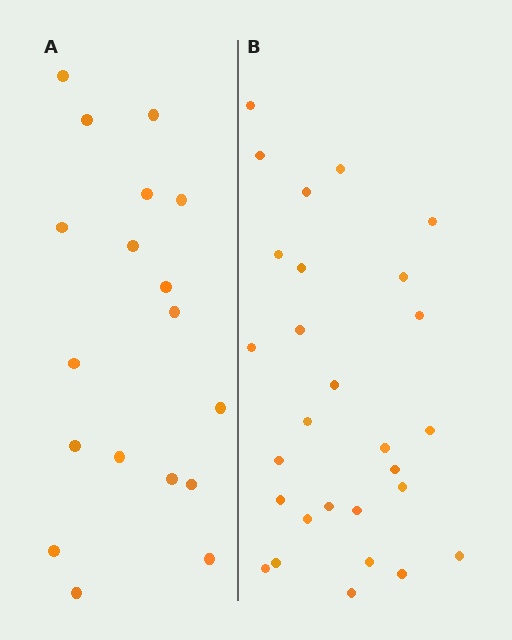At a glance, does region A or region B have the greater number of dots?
Region B (the right region) has more dots.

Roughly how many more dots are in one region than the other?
Region B has roughly 10 or so more dots than region A.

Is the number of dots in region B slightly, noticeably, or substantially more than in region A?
Region B has substantially more. The ratio is roughly 1.6 to 1.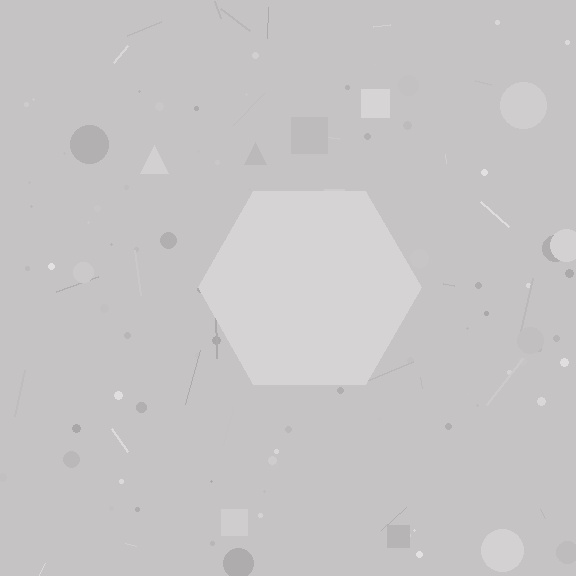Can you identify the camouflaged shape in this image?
The camouflaged shape is a hexagon.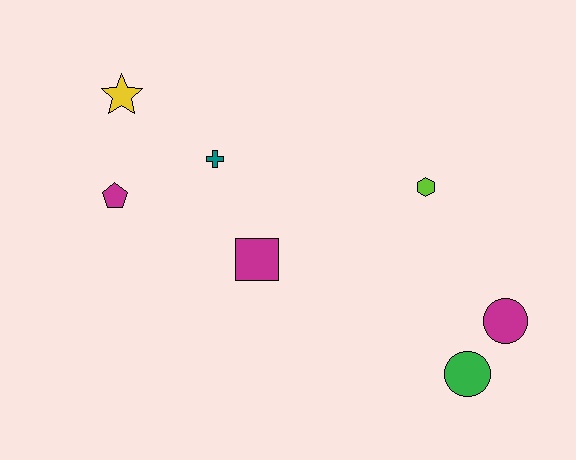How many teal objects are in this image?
There is 1 teal object.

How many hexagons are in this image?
There is 1 hexagon.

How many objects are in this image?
There are 7 objects.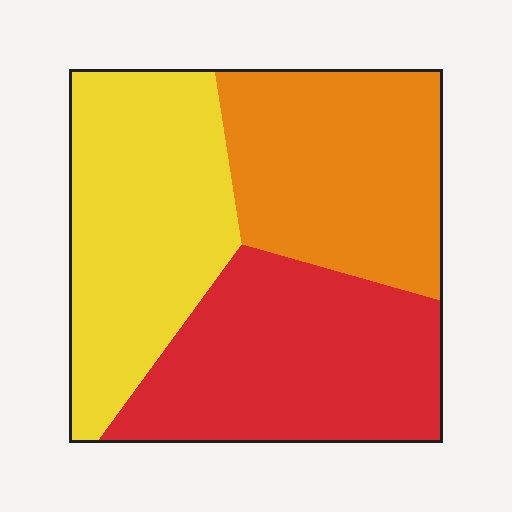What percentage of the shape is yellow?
Yellow covers roughly 35% of the shape.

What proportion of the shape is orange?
Orange takes up about one third (1/3) of the shape.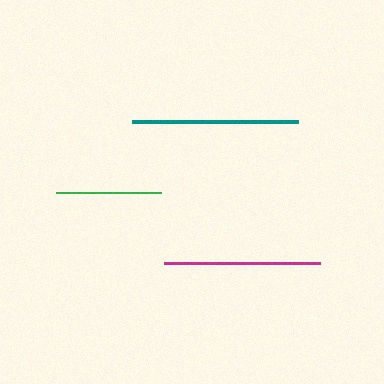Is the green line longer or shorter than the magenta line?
The magenta line is longer than the green line.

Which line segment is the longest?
The teal line is the longest at approximately 166 pixels.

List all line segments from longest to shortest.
From longest to shortest: teal, magenta, green.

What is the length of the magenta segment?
The magenta segment is approximately 156 pixels long.